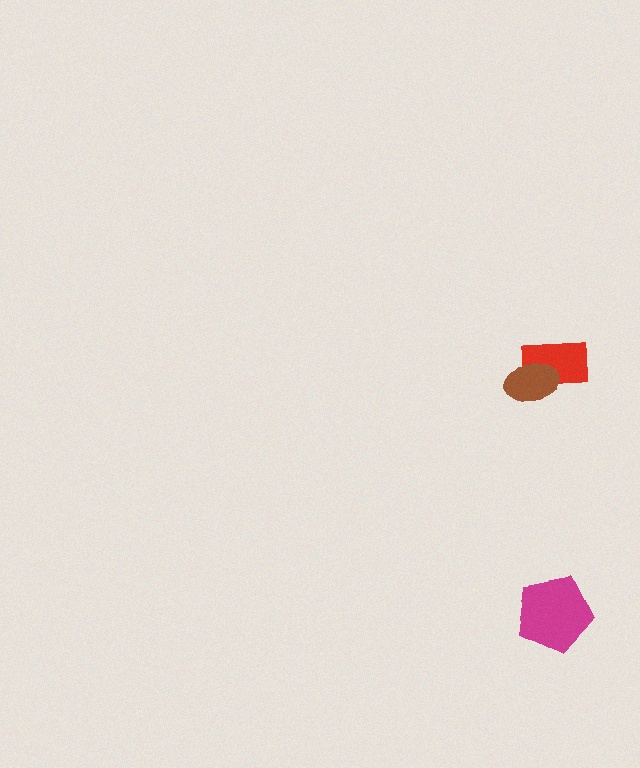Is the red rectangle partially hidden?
Yes, it is partially covered by another shape.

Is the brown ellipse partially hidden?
No, no other shape covers it.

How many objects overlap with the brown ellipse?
1 object overlaps with the brown ellipse.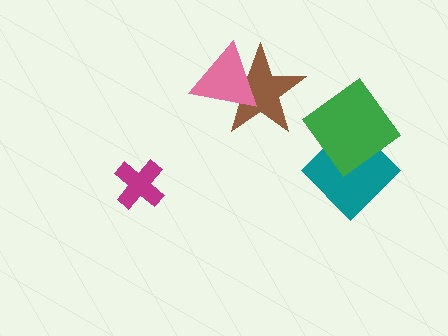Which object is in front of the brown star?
The pink triangle is in front of the brown star.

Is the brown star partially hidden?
Yes, it is partially covered by another shape.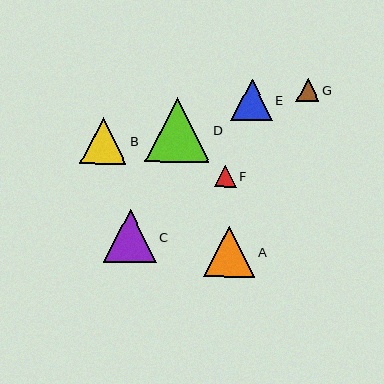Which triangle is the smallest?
Triangle F is the smallest with a size of approximately 22 pixels.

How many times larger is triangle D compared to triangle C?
Triangle D is approximately 1.2 times the size of triangle C.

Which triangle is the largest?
Triangle D is the largest with a size of approximately 64 pixels.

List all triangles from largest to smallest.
From largest to smallest: D, C, A, B, E, G, F.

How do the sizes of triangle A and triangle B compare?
Triangle A and triangle B are approximately the same size.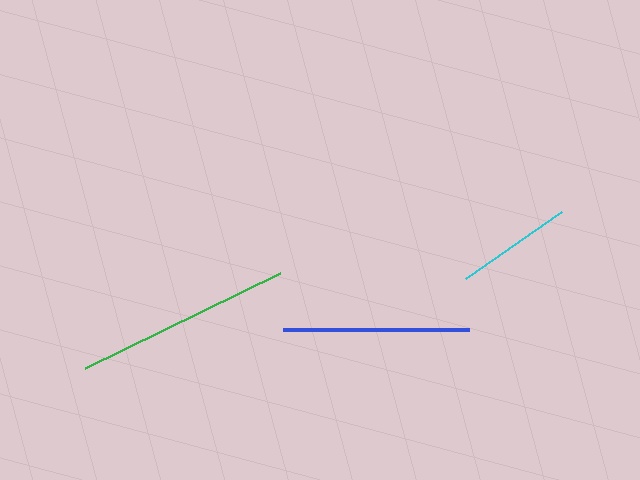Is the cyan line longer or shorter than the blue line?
The blue line is longer than the cyan line.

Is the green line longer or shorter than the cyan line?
The green line is longer than the cyan line.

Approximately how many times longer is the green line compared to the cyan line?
The green line is approximately 1.8 times the length of the cyan line.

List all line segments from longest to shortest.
From longest to shortest: green, blue, cyan.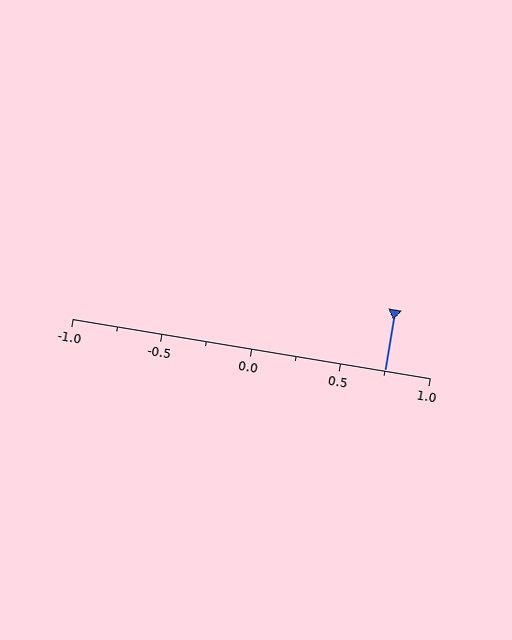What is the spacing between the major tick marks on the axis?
The major ticks are spaced 0.5 apart.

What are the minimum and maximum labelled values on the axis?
The axis runs from -1.0 to 1.0.